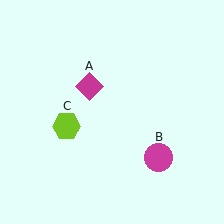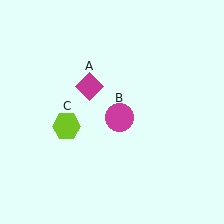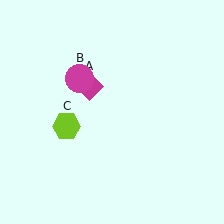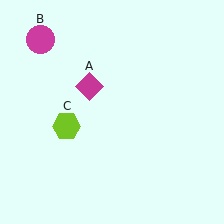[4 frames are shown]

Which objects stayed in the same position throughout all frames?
Magenta diamond (object A) and lime hexagon (object C) remained stationary.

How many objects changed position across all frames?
1 object changed position: magenta circle (object B).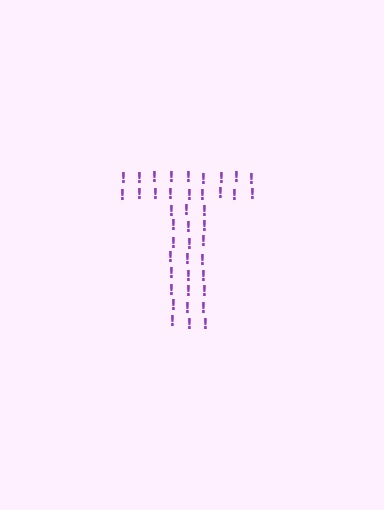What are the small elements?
The small elements are exclamation marks.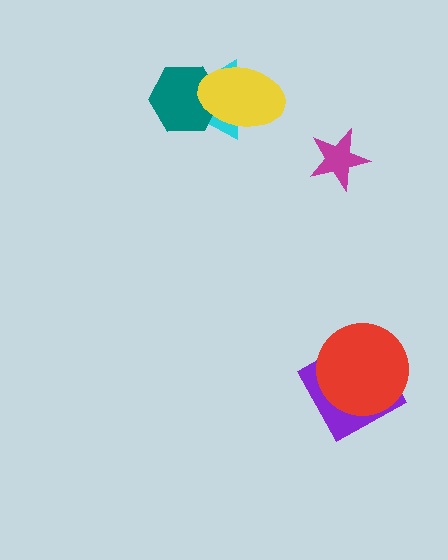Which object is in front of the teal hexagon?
The yellow ellipse is in front of the teal hexagon.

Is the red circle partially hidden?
No, no other shape covers it.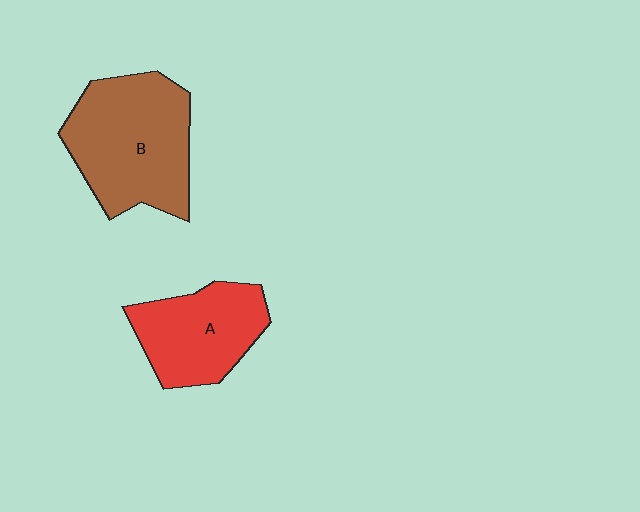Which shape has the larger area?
Shape B (brown).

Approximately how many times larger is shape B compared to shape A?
Approximately 1.4 times.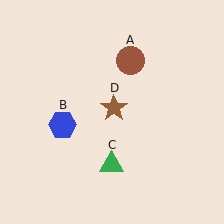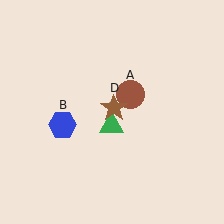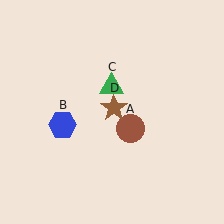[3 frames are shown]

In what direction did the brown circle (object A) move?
The brown circle (object A) moved down.